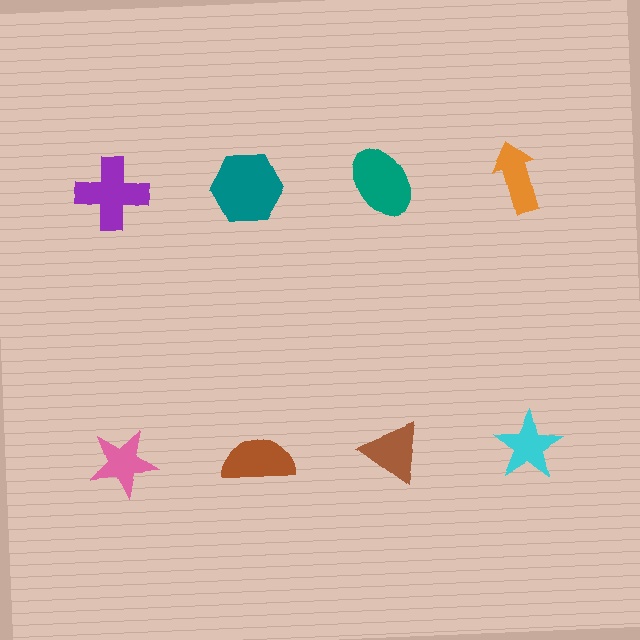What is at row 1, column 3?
A teal ellipse.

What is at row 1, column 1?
A purple cross.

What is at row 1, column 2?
A teal hexagon.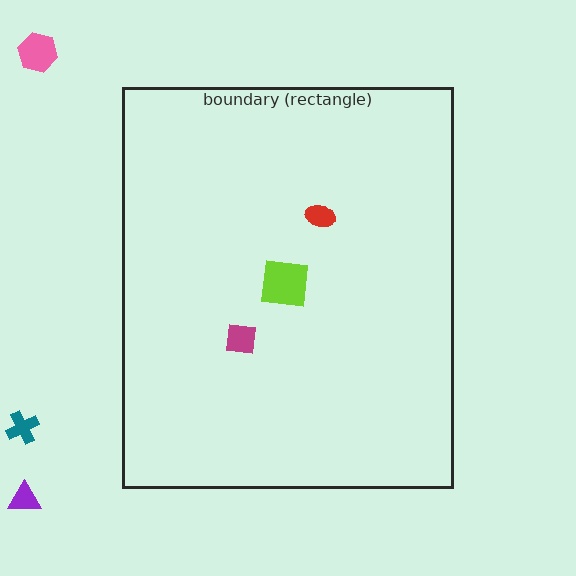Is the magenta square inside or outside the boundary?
Inside.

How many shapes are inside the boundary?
3 inside, 3 outside.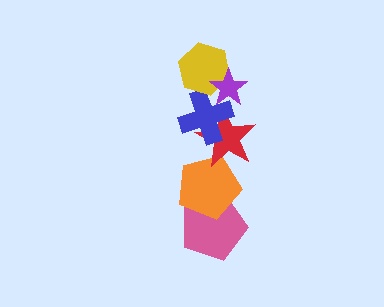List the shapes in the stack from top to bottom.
From top to bottom: the purple star, the yellow hexagon, the blue cross, the red star, the orange pentagon, the pink pentagon.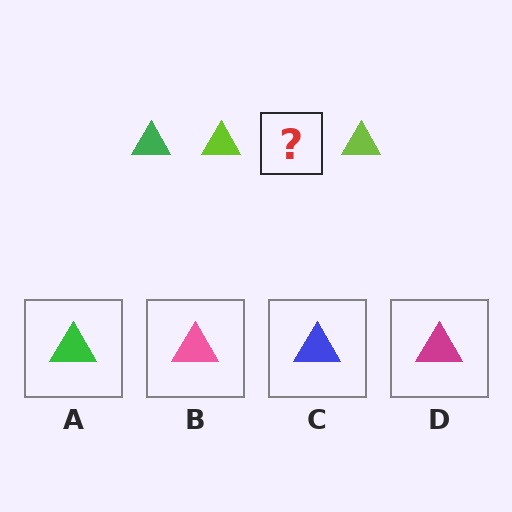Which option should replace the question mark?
Option A.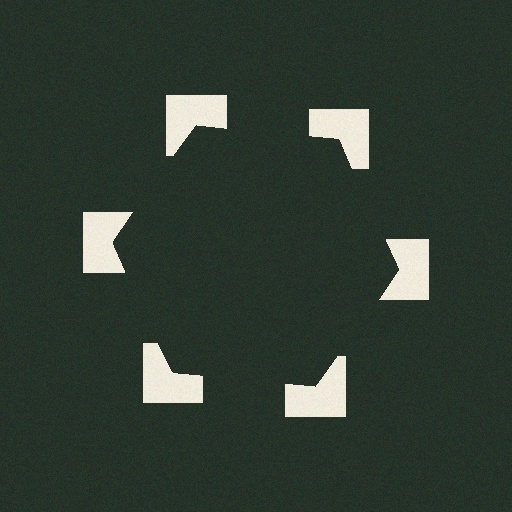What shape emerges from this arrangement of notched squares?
An illusory hexagon — its edges are inferred from the aligned wedge cuts in the notched squares, not physically drawn.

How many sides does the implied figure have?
6 sides.